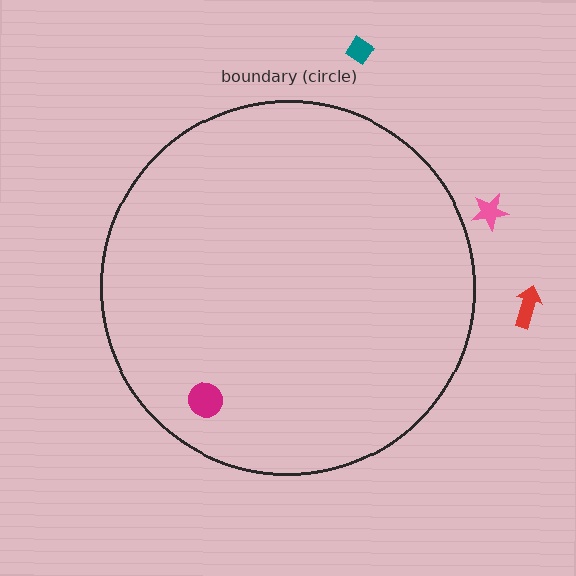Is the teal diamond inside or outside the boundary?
Outside.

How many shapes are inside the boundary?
1 inside, 3 outside.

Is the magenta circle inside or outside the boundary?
Inside.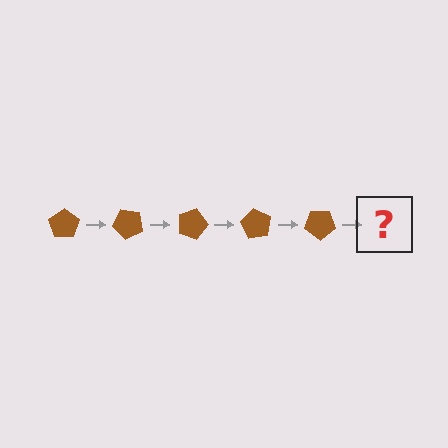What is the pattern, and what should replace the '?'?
The pattern is that the pentagon rotates 45 degrees each step. The '?' should be a brown pentagon rotated 225 degrees.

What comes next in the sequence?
The next element should be a brown pentagon rotated 225 degrees.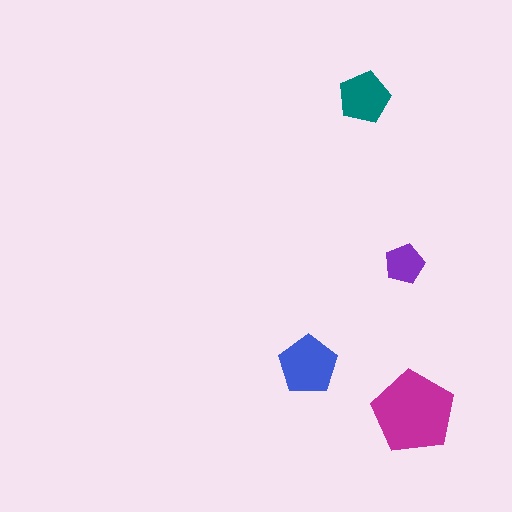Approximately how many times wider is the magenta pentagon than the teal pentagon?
About 1.5 times wider.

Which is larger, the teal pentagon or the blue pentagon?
The blue one.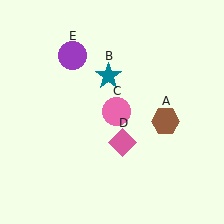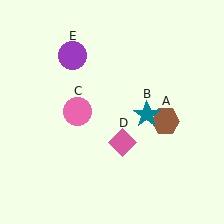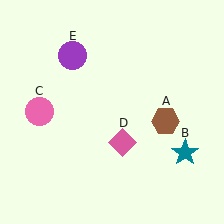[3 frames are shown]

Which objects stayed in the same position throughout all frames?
Brown hexagon (object A) and pink diamond (object D) and purple circle (object E) remained stationary.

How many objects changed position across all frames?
2 objects changed position: teal star (object B), pink circle (object C).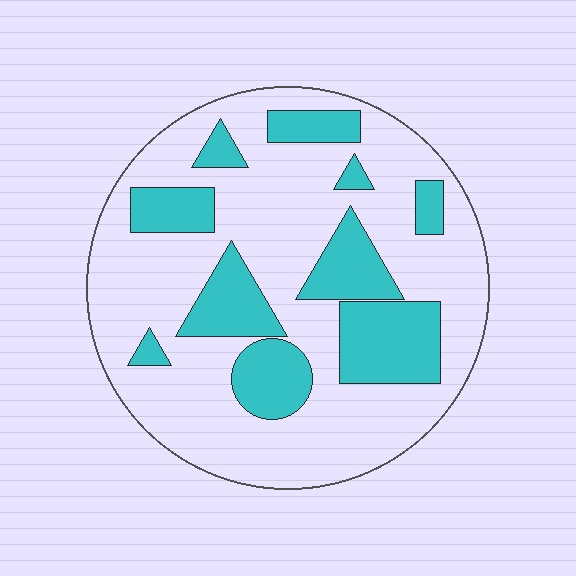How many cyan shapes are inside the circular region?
10.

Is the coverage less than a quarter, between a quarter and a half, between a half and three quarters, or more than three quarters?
Between a quarter and a half.